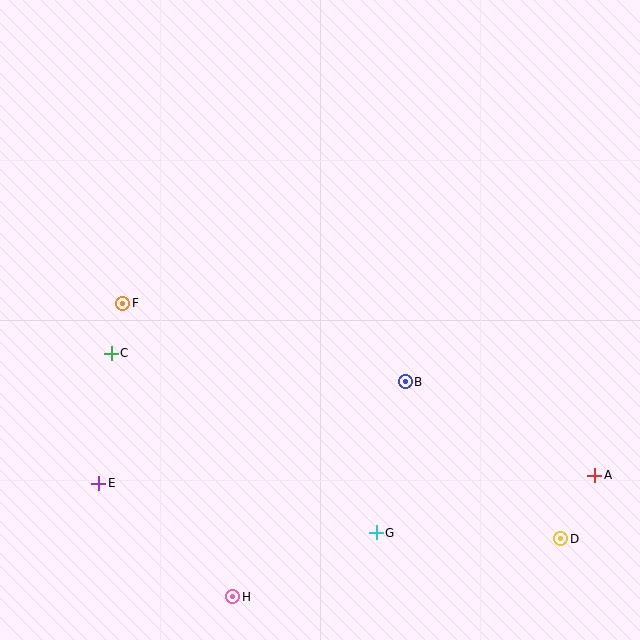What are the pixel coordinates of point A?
Point A is at (595, 475).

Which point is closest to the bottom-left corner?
Point E is closest to the bottom-left corner.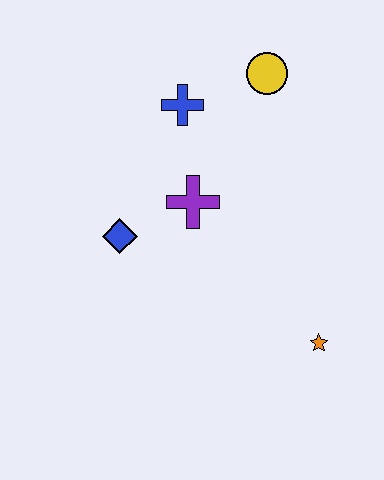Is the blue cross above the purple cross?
Yes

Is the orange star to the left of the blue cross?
No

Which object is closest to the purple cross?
The blue diamond is closest to the purple cross.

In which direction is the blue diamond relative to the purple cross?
The blue diamond is to the left of the purple cross.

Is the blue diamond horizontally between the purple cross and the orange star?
No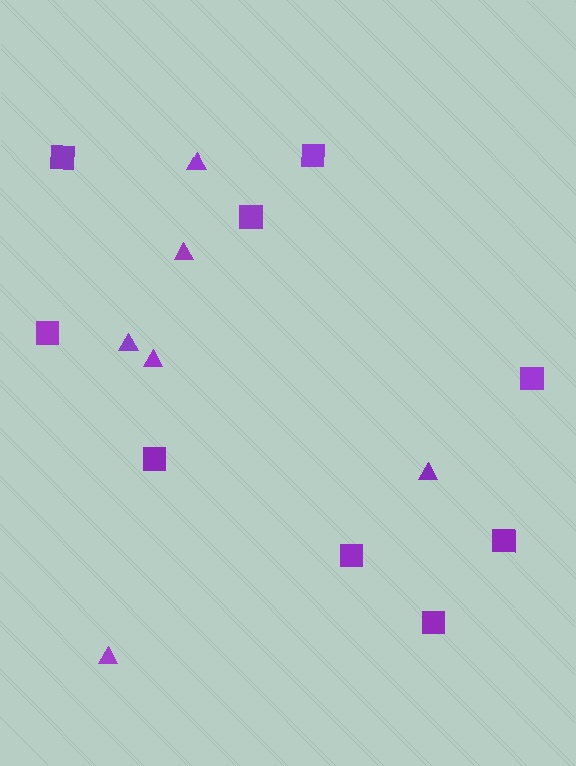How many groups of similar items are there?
There are 2 groups: one group of triangles (6) and one group of squares (9).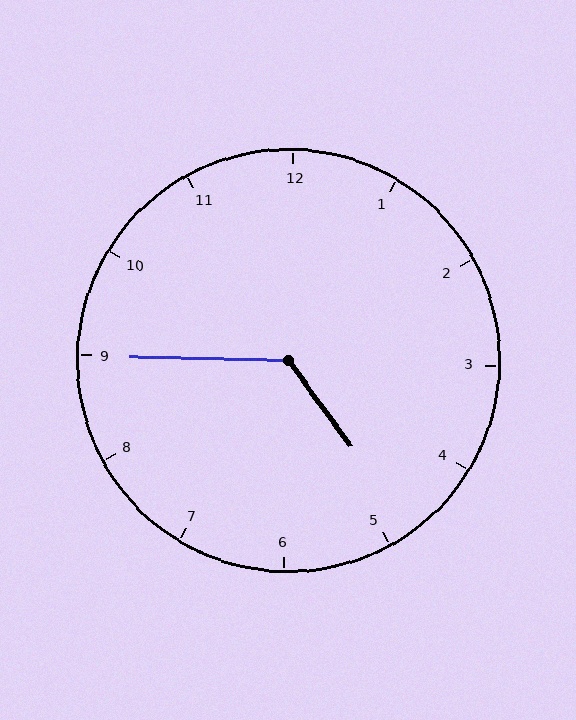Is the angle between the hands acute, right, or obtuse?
It is obtuse.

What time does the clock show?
4:45.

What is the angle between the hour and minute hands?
Approximately 128 degrees.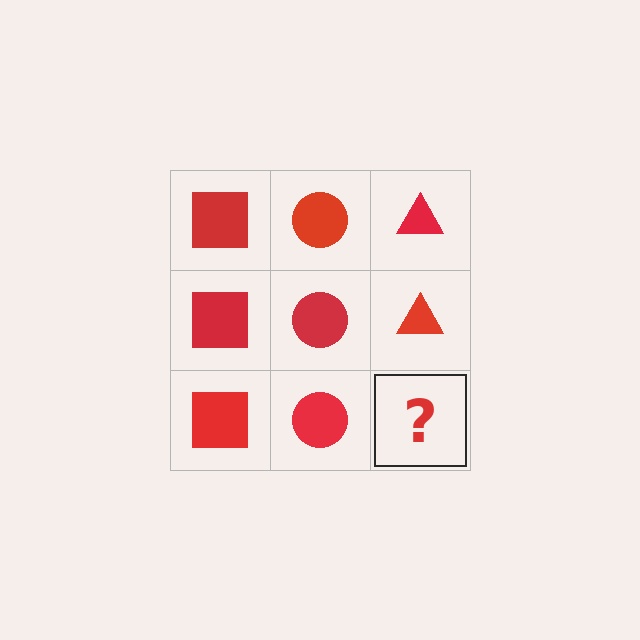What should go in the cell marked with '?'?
The missing cell should contain a red triangle.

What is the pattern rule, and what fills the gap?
The rule is that each column has a consistent shape. The gap should be filled with a red triangle.